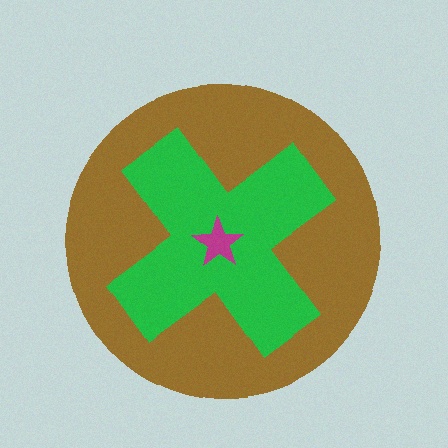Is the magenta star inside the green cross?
Yes.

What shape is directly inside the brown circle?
The green cross.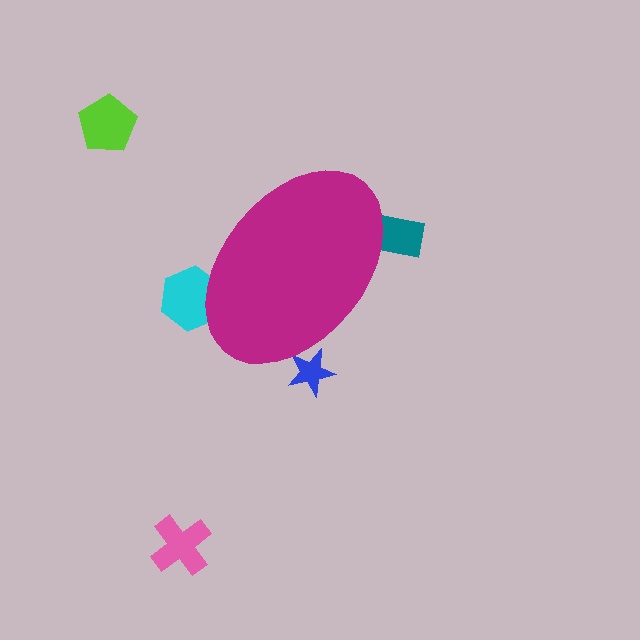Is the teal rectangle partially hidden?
Yes, the teal rectangle is partially hidden behind the magenta ellipse.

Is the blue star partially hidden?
Yes, the blue star is partially hidden behind the magenta ellipse.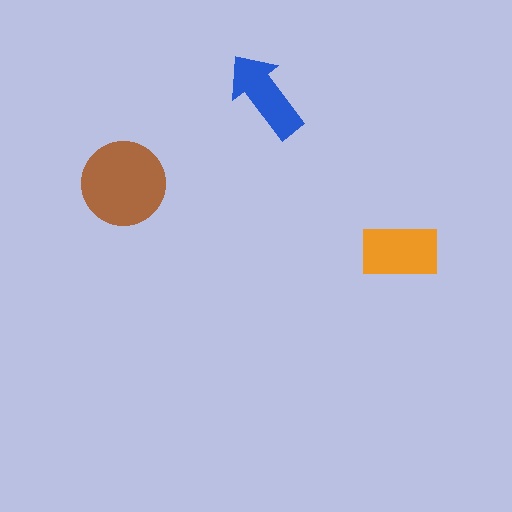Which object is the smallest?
The blue arrow.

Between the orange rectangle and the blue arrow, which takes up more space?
The orange rectangle.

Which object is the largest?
The brown circle.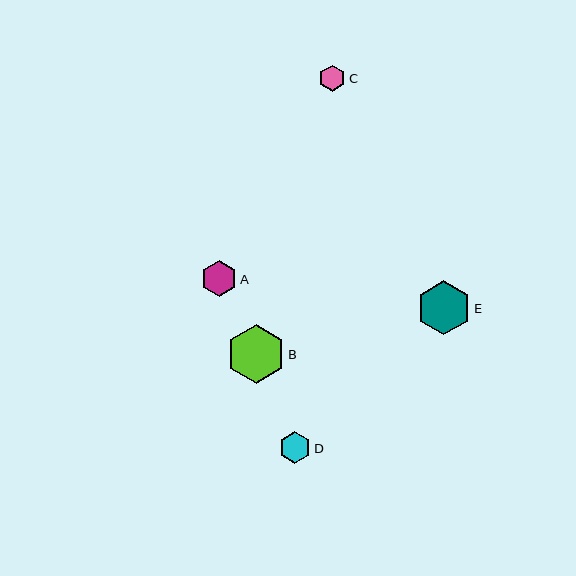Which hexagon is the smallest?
Hexagon C is the smallest with a size of approximately 27 pixels.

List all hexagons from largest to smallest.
From largest to smallest: B, E, A, D, C.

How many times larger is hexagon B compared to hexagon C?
Hexagon B is approximately 2.2 times the size of hexagon C.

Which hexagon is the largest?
Hexagon B is the largest with a size of approximately 59 pixels.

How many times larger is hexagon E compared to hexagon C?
Hexagon E is approximately 2.0 times the size of hexagon C.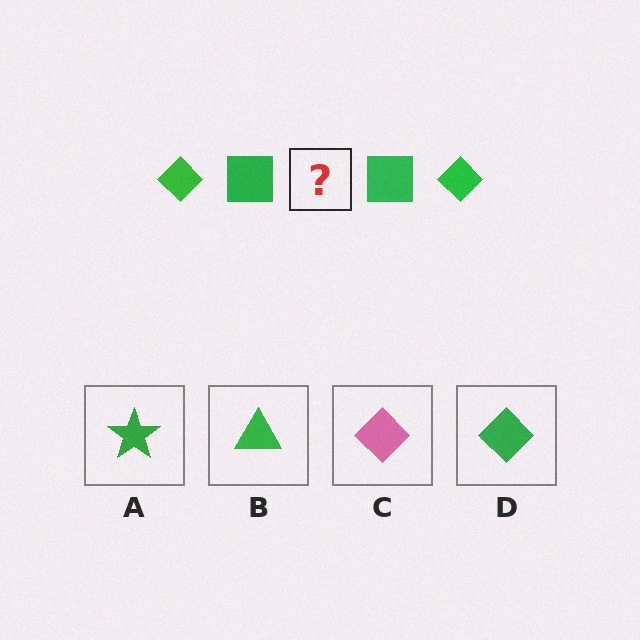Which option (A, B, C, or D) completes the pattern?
D.